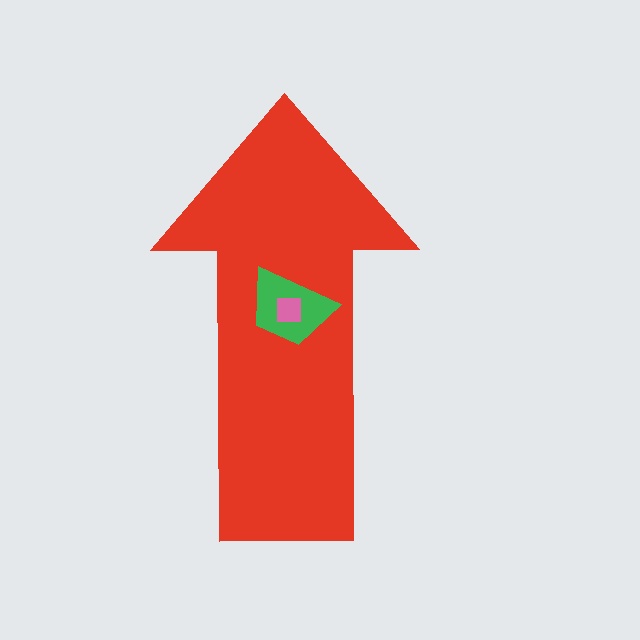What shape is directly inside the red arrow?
The green trapezoid.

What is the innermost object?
The pink square.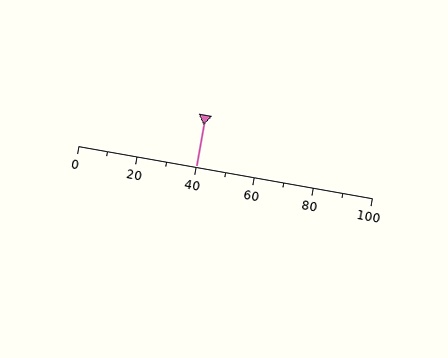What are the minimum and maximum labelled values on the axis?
The axis runs from 0 to 100.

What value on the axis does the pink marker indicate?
The marker indicates approximately 40.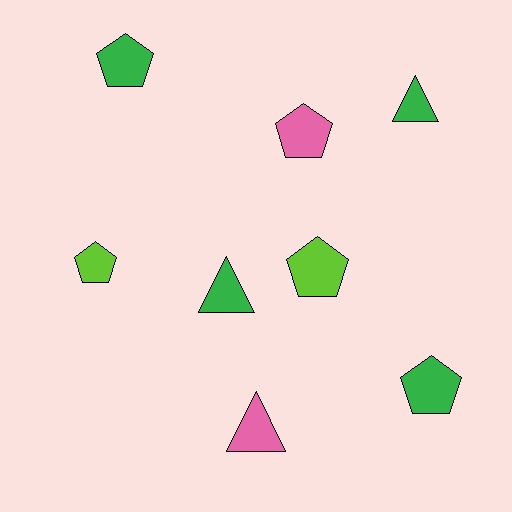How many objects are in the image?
There are 8 objects.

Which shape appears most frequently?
Pentagon, with 5 objects.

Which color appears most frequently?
Green, with 4 objects.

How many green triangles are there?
There are 2 green triangles.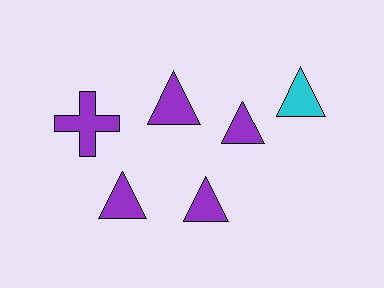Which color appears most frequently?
Purple, with 5 objects.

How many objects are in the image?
There are 6 objects.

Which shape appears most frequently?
Triangle, with 5 objects.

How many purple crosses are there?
There is 1 purple cross.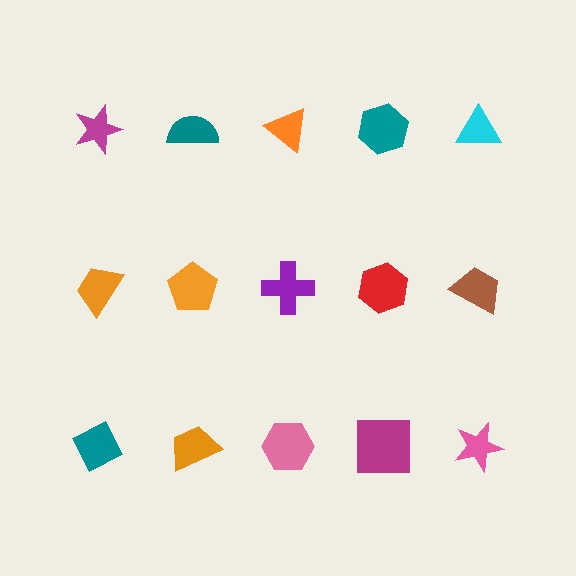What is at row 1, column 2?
A teal semicircle.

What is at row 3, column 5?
A pink star.